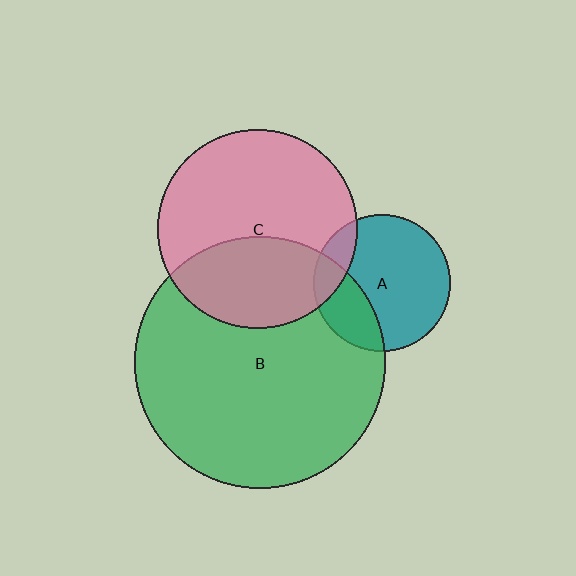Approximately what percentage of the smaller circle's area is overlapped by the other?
Approximately 35%.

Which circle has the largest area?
Circle B (green).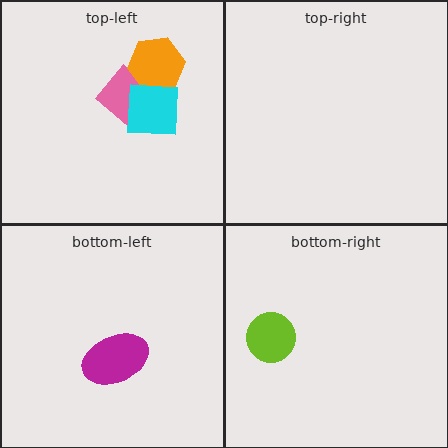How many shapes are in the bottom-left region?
1.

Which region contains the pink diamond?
The top-left region.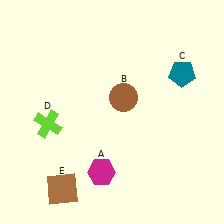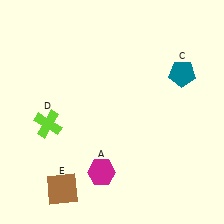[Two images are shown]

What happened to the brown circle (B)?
The brown circle (B) was removed in Image 2. It was in the top-right area of Image 1.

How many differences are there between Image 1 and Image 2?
There is 1 difference between the two images.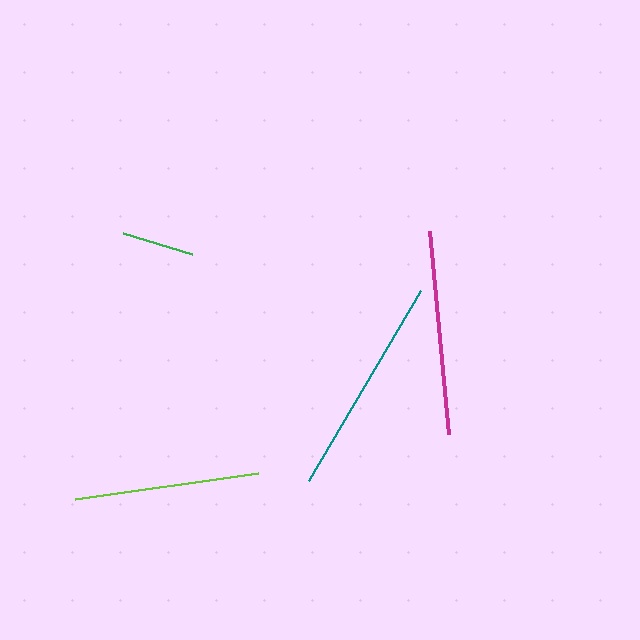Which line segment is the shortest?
The green line is the shortest at approximately 72 pixels.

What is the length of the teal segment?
The teal segment is approximately 220 pixels long.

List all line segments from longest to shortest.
From longest to shortest: teal, magenta, lime, green.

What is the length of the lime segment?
The lime segment is approximately 185 pixels long.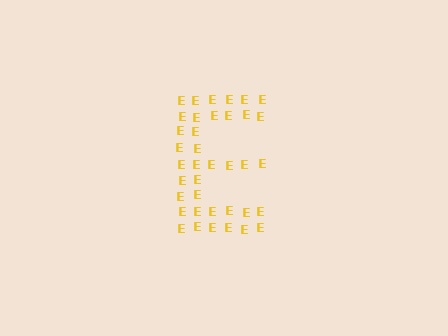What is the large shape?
The large shape is the letter E.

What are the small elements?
The small elements are letter E's.